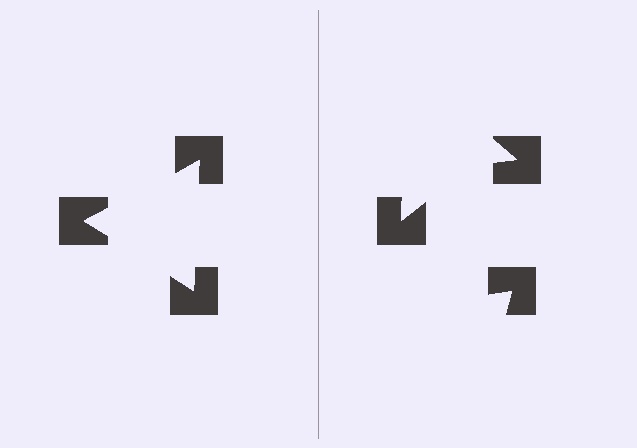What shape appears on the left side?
An illusory triangle.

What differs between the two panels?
The notched squares are positioned identically on both sides; only the wedge orientations differ. On the left they align to a triangle; on the right they are misaligned.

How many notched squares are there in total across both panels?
6 — 3 on each side.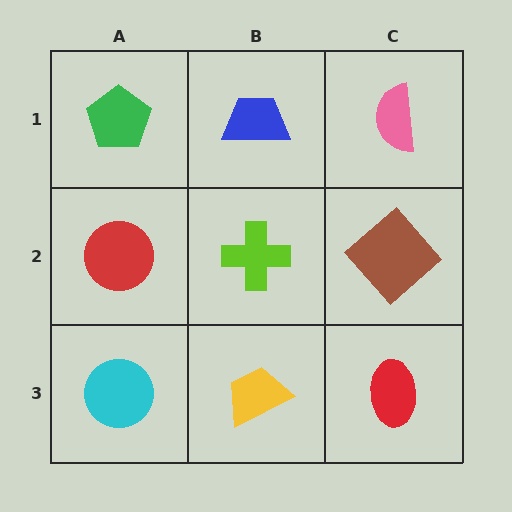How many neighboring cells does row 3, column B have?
3.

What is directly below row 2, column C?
A red ellipse.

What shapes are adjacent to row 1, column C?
A brown diamond (row 2, column C), a blue trapezoid (row 1, column B).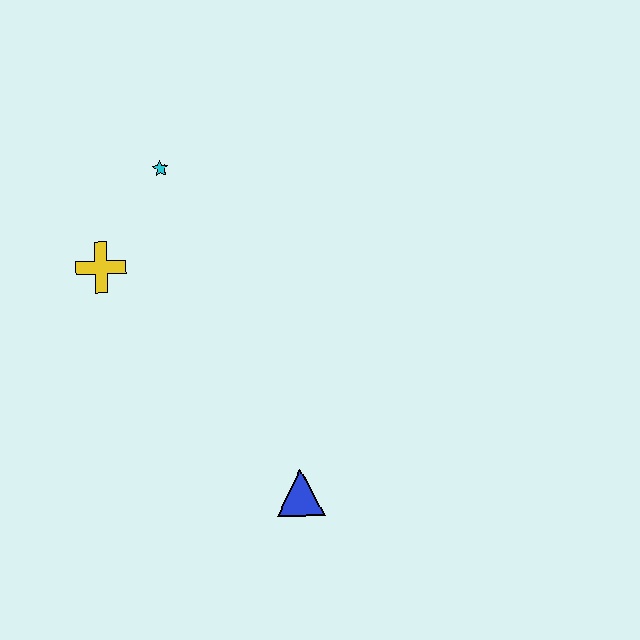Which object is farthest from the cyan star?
The blue triangle is farthest from the cyan star.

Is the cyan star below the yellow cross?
No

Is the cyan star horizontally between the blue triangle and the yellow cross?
Yes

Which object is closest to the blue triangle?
The yellow cross is closest to the blue triangle.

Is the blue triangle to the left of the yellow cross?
No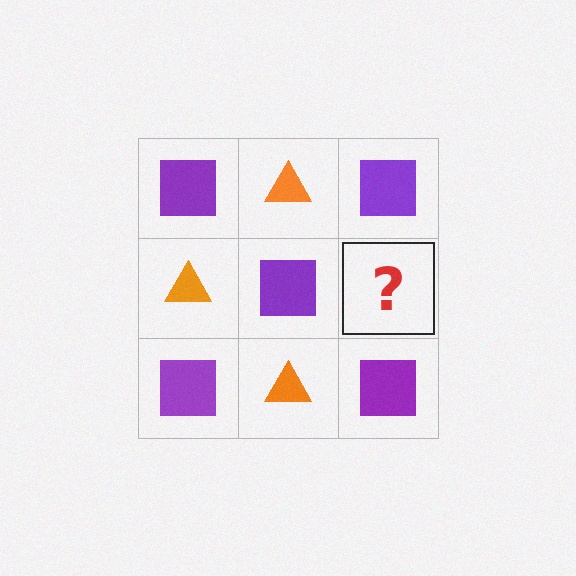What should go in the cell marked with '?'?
The missing cell should contain an orange triangle.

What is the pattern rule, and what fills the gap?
The rule is that it alternates purple square and orange triangle in a checkerboard pattern. The gap should be filled with an orange triangle.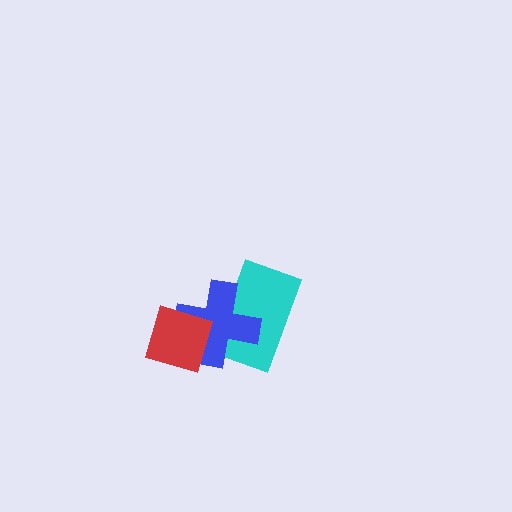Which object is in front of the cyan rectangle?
The blue cross is in front of the cyan rectangle.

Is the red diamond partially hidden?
No, no other shape covers it.